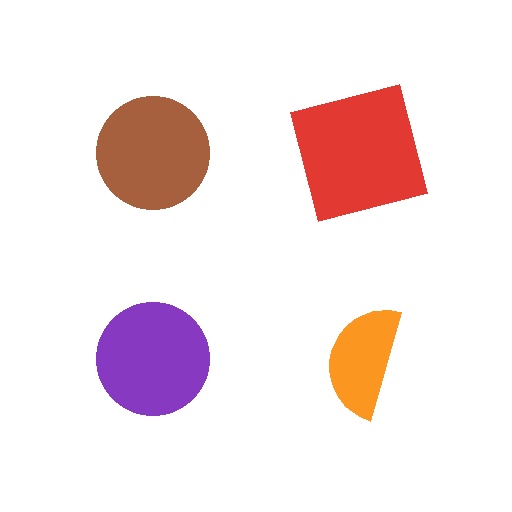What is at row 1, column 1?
A brown circle.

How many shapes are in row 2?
2 shapes.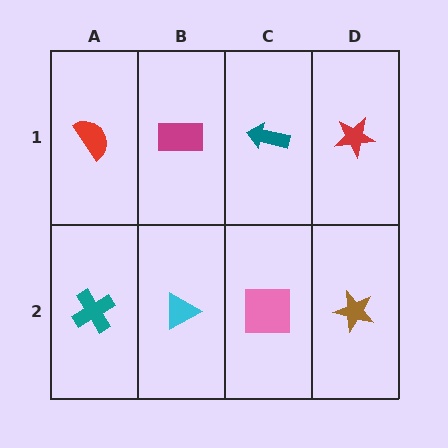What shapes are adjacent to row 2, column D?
A red star (row 1, column D), a pink square (row 2, column C).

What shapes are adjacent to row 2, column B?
A magenta rectangle (row 1, column B), a teal cross (row 2, column A), a pink square (row 2, column C).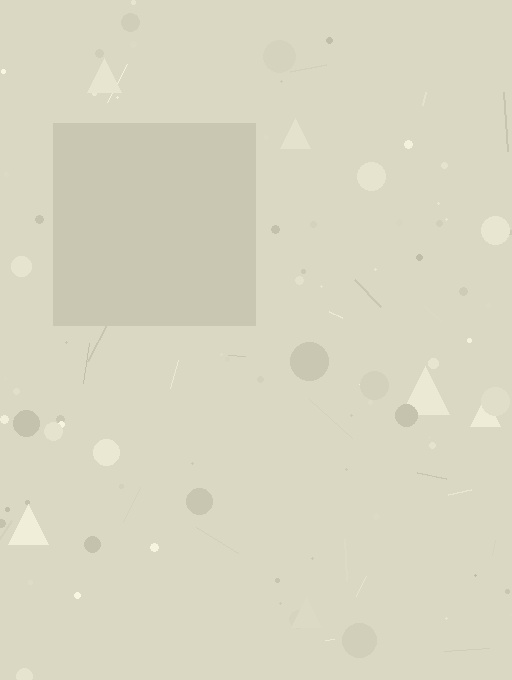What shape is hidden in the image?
A square is hidden in the image.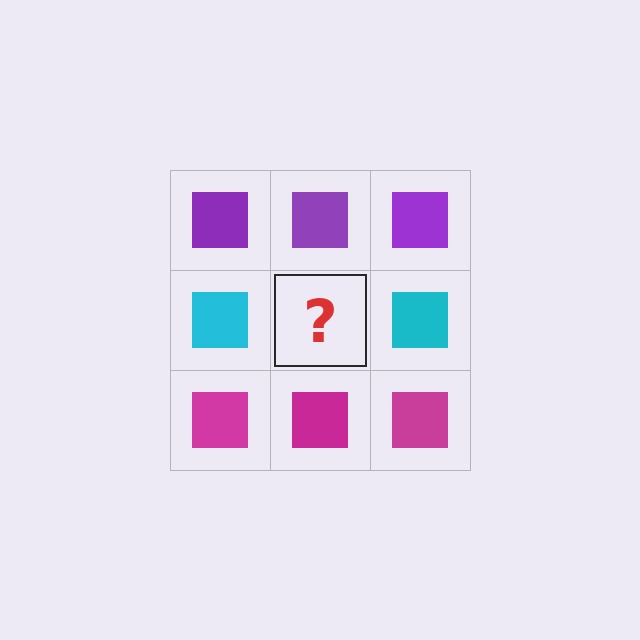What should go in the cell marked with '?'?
The missing cell should contain a cyan square.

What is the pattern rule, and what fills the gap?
The rule is that each row has a consistent color. The gap should be filled with a cyan square.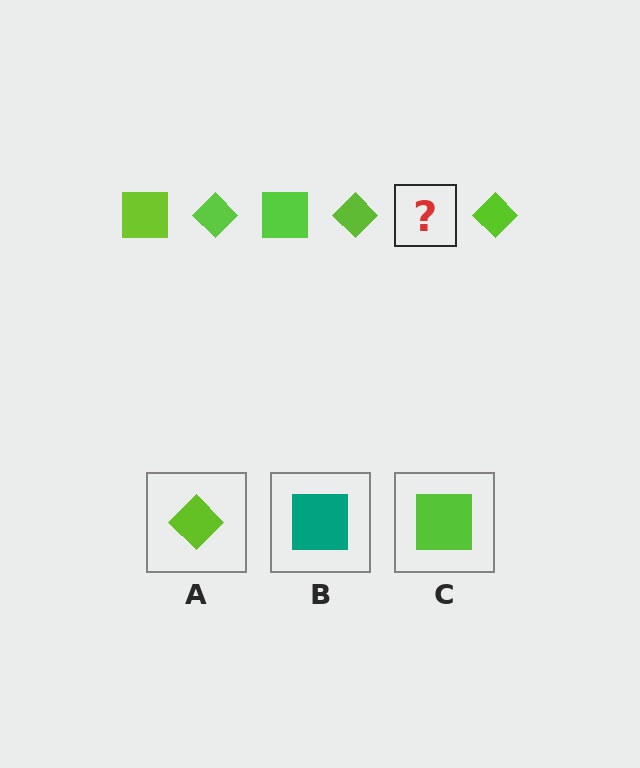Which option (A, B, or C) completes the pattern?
C.